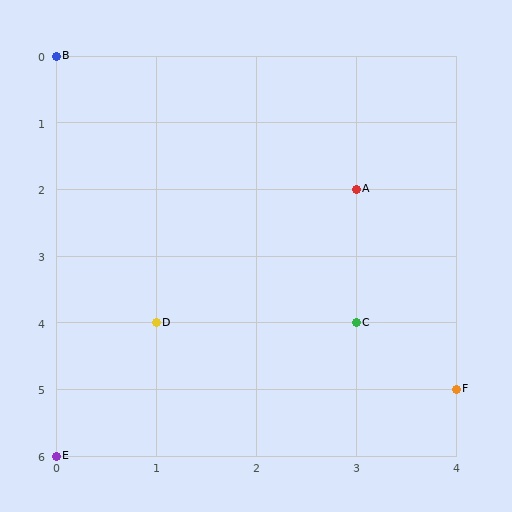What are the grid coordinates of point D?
Point D is at grid coordinates (1, 4).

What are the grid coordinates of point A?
Point A is at grid coordinates (3, 2).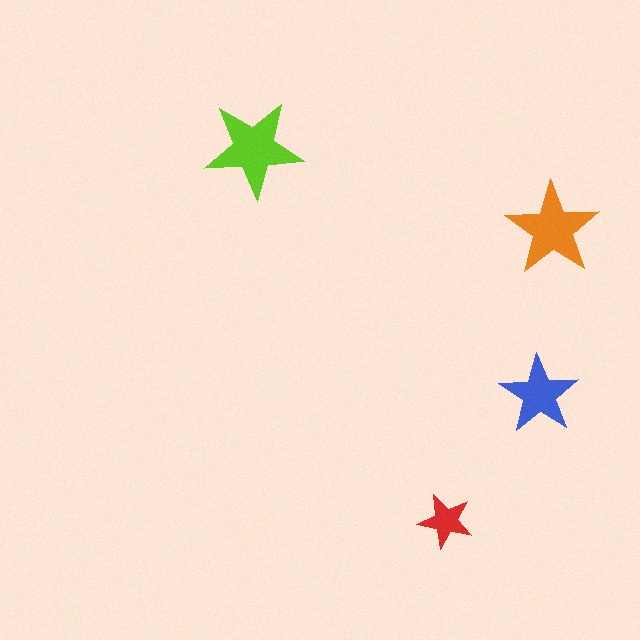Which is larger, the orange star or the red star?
The orange one.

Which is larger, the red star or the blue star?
The blue one.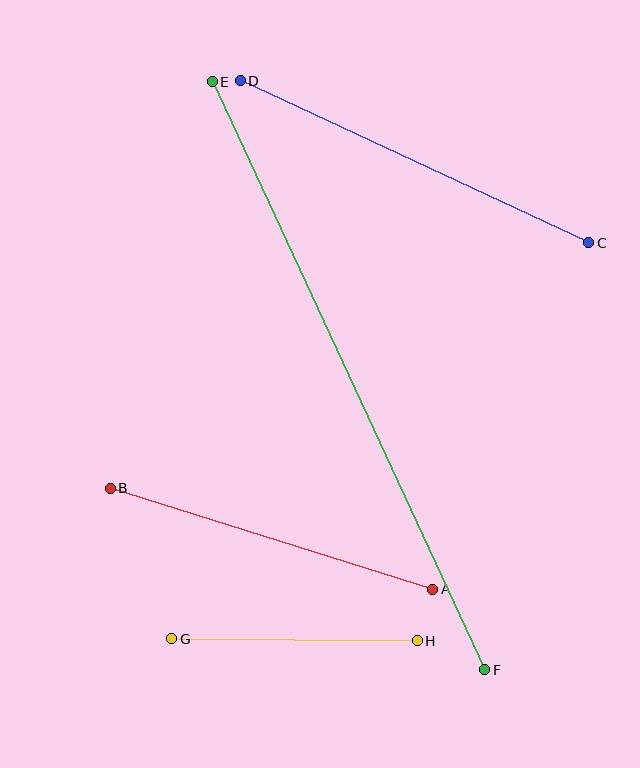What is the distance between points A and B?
The distance is approximately 338 pixels.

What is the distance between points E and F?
The distance is approximately 648 pixels.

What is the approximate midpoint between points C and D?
The midpoint is at approximately (414, 162) pixels.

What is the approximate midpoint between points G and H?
The midpoint is at approximately (294, 640) pixels.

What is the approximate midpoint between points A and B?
The midpoint is at approximately (271, 539) pixels.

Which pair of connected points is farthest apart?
Points E and F are farthest apart.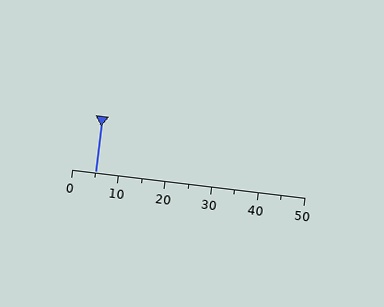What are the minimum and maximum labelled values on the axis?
The axis runs from 0 to 50.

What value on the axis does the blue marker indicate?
The marker indicates approximately 5.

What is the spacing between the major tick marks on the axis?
The major ticks are spaced 10 apart.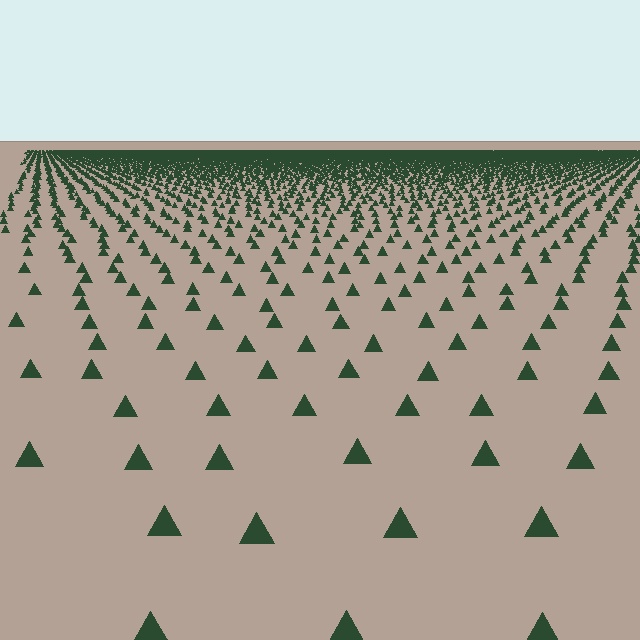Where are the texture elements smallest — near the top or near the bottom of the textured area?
Near the top.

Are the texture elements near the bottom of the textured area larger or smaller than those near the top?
Larger. Near the bottom, elements are closer to the viewer and appear at a bigger on-screen size.